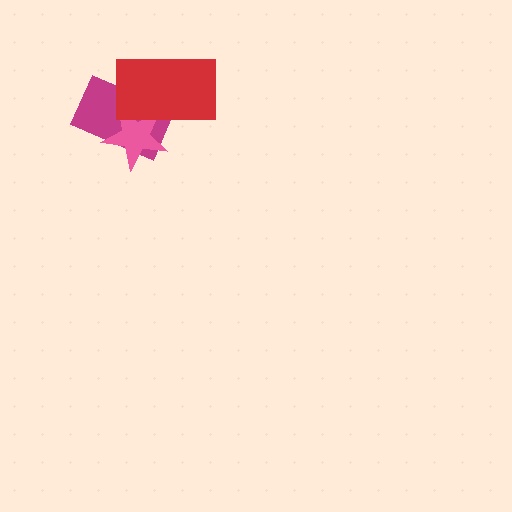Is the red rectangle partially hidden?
No, no other shape covers it.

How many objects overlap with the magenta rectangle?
2 objects overlap with the magenta rectangle.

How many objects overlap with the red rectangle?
2 objects overlap with the red rectangle.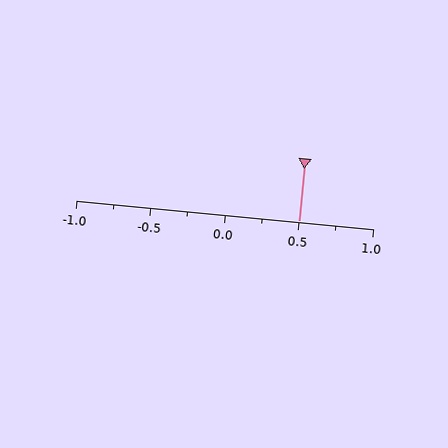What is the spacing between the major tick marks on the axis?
The major ticks are spaced 0.5 apart.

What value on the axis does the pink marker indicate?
The marker indicates approximately 0.5.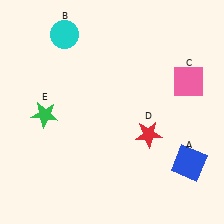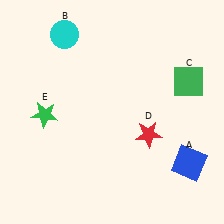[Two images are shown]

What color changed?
The square (C) changed from pink in Image 1 to green in Image 2.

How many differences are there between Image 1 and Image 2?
There is 1 difference between the two images.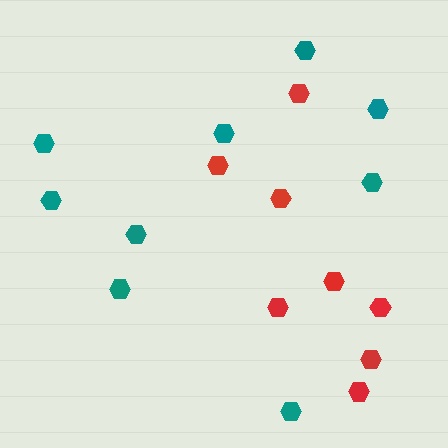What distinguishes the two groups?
There are 2 groups: one group of teal hexagons (9) and one group of red hexagons (8).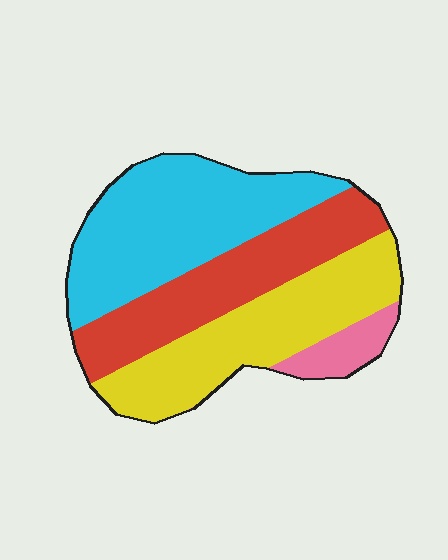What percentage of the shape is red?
Red takes up about one quarter (1/4) of the shape.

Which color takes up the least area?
Pink, at roughly 5%.